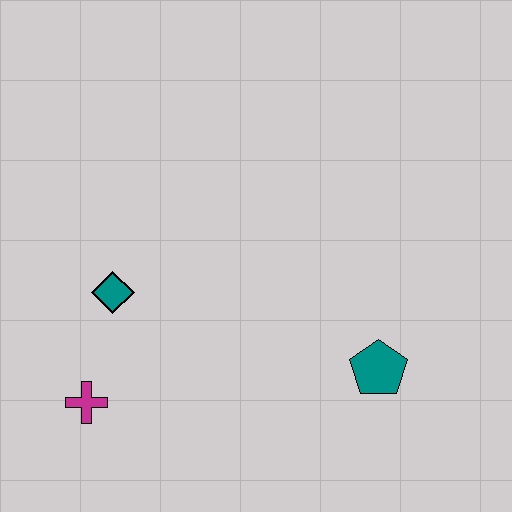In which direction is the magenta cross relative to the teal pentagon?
The magenta cross is to the left of the teal pentagon.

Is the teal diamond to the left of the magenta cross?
No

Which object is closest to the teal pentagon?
The teal diamond is closest to the teal pentagon.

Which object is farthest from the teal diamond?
The teal pentagon is farthest from the teal diamond.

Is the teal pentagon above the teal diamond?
No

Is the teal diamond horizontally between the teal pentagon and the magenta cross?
Yes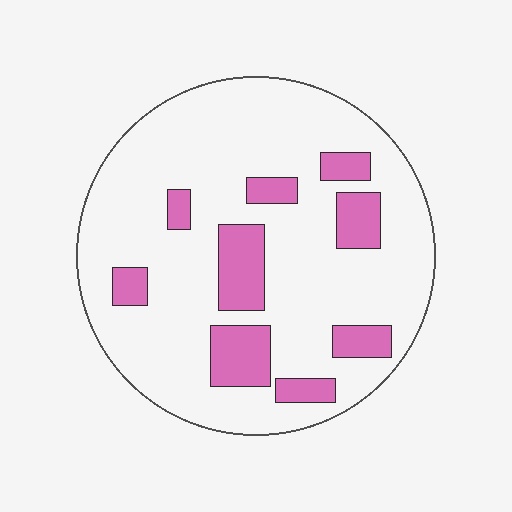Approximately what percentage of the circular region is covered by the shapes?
Approximately 20%.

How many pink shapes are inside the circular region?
9.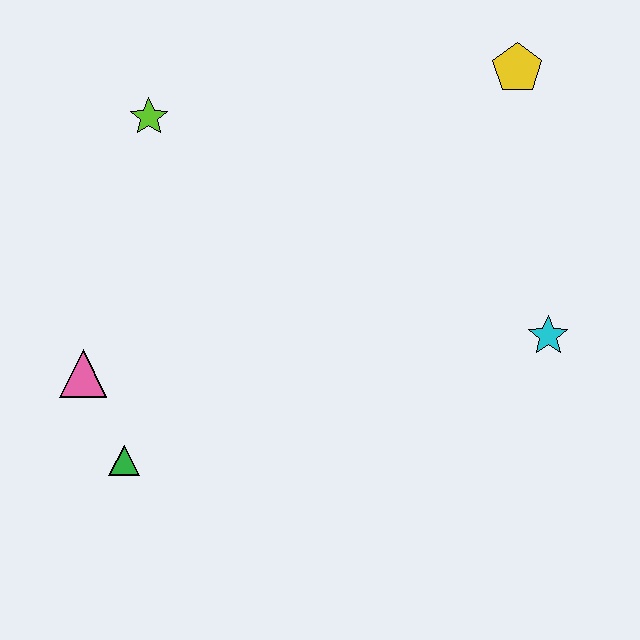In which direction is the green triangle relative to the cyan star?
The green triangle is to the left of the cyan star.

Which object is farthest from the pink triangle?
The yellow pentagon is farthest from the pink triangle.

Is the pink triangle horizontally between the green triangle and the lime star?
No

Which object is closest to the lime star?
The pink triangle is closest to the lime star.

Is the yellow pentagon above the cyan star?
Yes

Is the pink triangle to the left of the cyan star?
Yes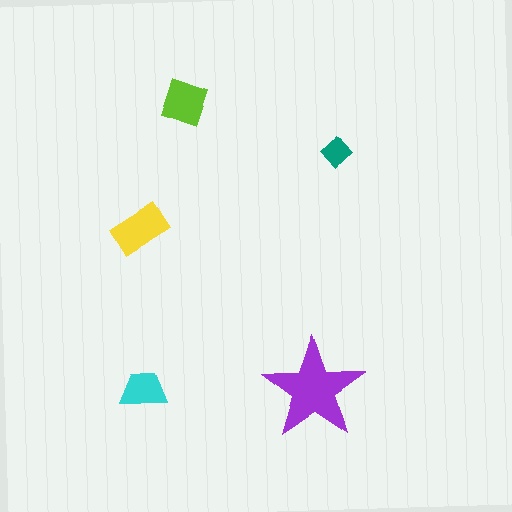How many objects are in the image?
There are 5 objects in the image.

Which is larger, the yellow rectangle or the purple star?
The purple star.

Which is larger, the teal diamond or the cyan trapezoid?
The cyan trapezoid.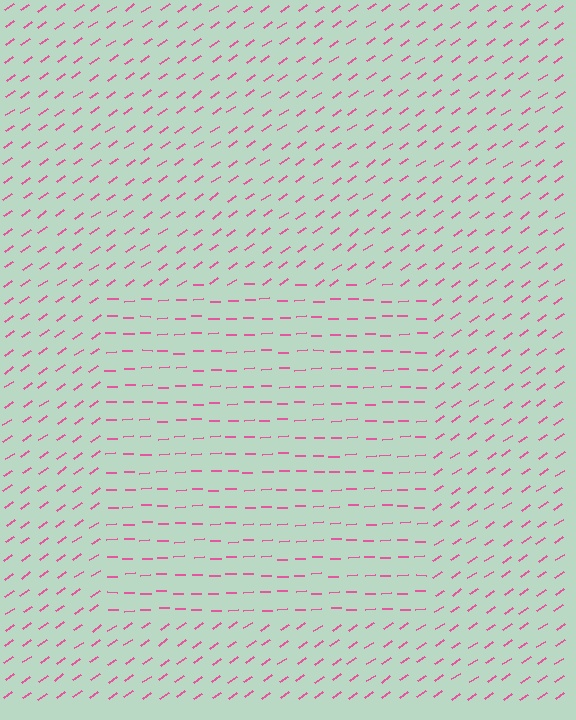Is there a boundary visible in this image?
Yes, there is a texture boundary formed by a change in line orientation.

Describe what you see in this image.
The image is filled with small pink line segments. A rectangle region in the image has lines oriented differently from the surrounding lines, creating a visible texture boundary.